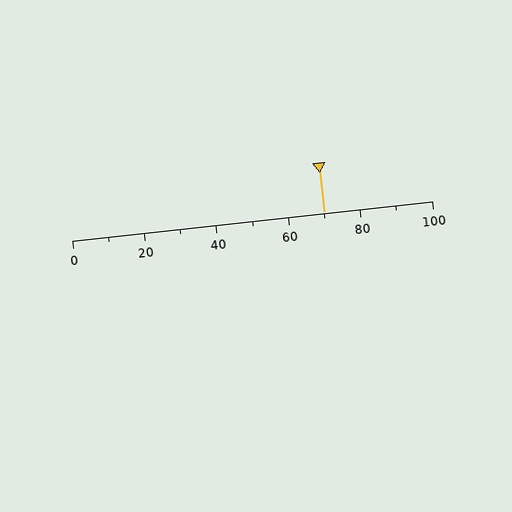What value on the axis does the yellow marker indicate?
The marker indicates approximately 70.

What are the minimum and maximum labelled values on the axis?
The axis runs from 0 to 100.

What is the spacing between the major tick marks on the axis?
The major ticks are spaced 20 apart.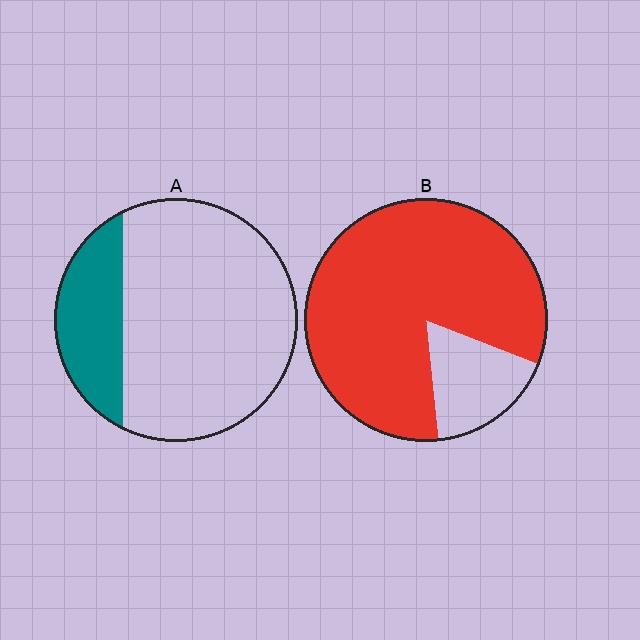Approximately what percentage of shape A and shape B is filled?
A is approximately 25% and B is approximately 85%.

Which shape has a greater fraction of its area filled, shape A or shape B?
Shape B.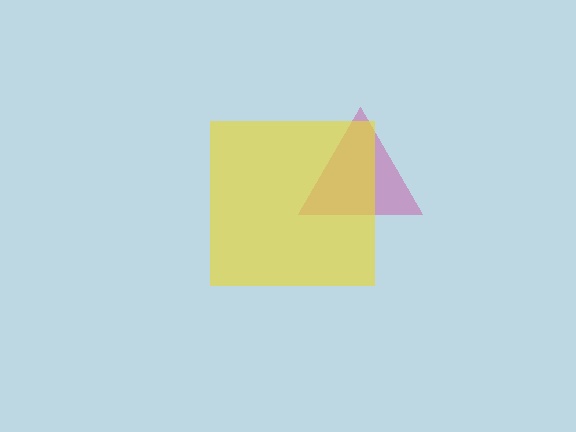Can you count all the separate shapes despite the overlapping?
Yes, there are 2 separate shapes.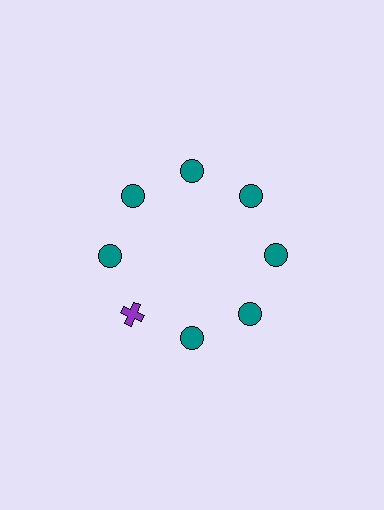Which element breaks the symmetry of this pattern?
The purple cross at roughly the 8 o'clock position breaks the symmetry. All other shapes are teal circles.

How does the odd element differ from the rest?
It differs in both color (purple instead of teal) and shape (cross instead of circle).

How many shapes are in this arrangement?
There are 8 shapes arranged in a ring pattern.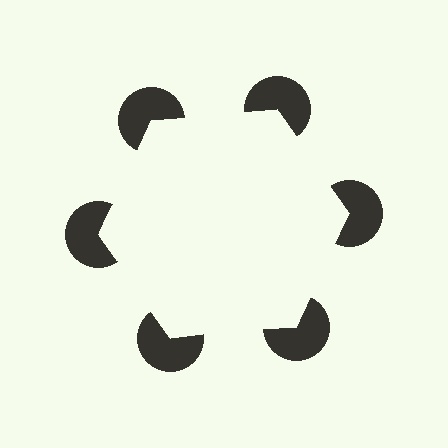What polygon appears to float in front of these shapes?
An illusory hexagon — its edges are inferred from the aligned wedge cuts in the pac-man discs, not physically drawn.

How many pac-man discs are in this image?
There are 6 — one at each vertex of the illusory hexagon.